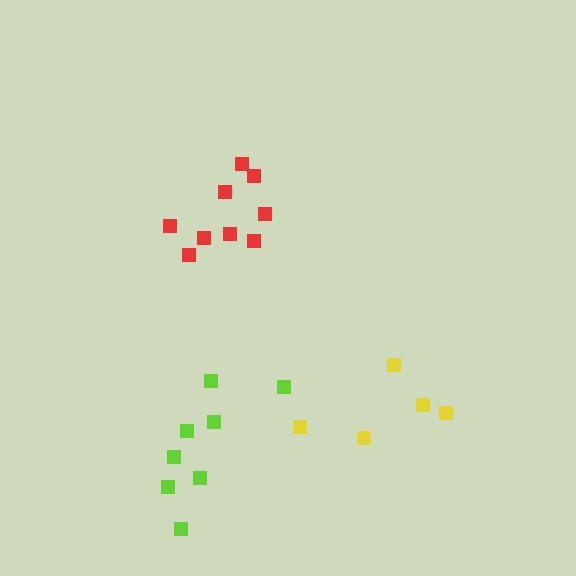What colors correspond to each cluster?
The clusters are colored: yellow, lime, red.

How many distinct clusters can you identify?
There are 3 distinct clusters.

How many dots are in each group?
Group 1: 5 dots, Group 2: 8 dots, Group 3: 9 dots (22 total).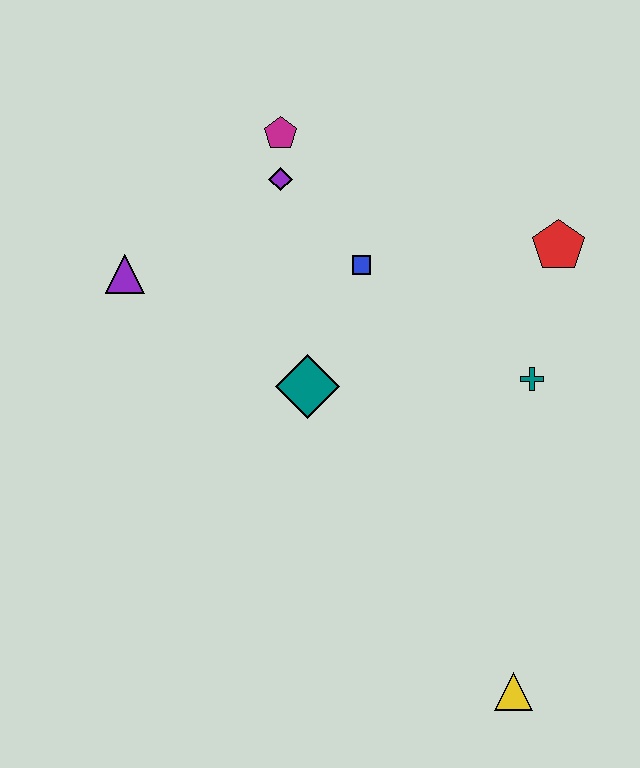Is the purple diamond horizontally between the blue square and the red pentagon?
No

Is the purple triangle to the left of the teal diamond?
Yes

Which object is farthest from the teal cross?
The purple triangle is farthest from the teal cross.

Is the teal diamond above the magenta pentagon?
No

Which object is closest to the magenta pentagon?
The purple diamond is closest to the magenta pentagon.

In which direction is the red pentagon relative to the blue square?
The red pentagon is to the right of the blue square.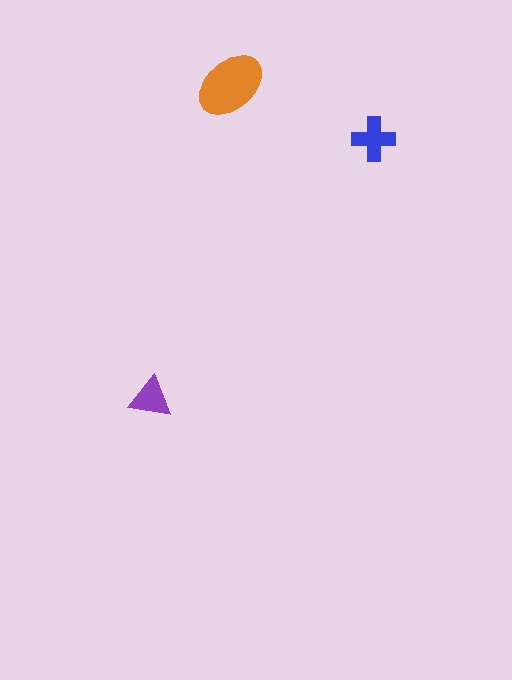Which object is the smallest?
The purple triangle.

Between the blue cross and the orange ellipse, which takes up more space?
The orange ellipse.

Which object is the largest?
The orange ellipse.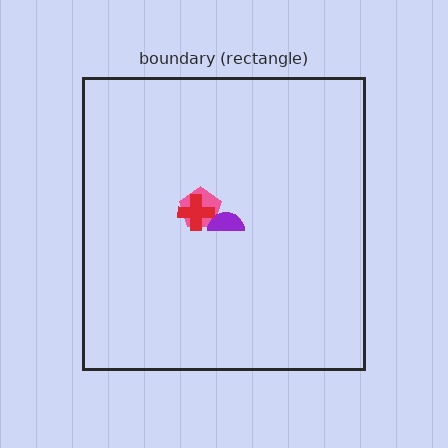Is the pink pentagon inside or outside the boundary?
Inside.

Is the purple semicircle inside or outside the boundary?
Inside.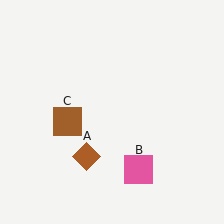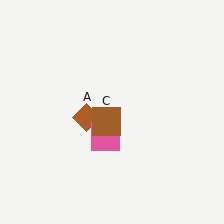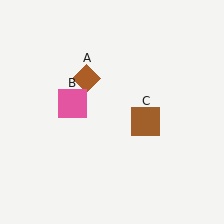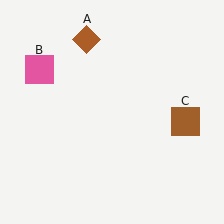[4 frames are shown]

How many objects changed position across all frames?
3 objects changed position: brown diamond (object A), pink square (object B), brown square (object C).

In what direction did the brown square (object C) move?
The brown square (object C) moved right.